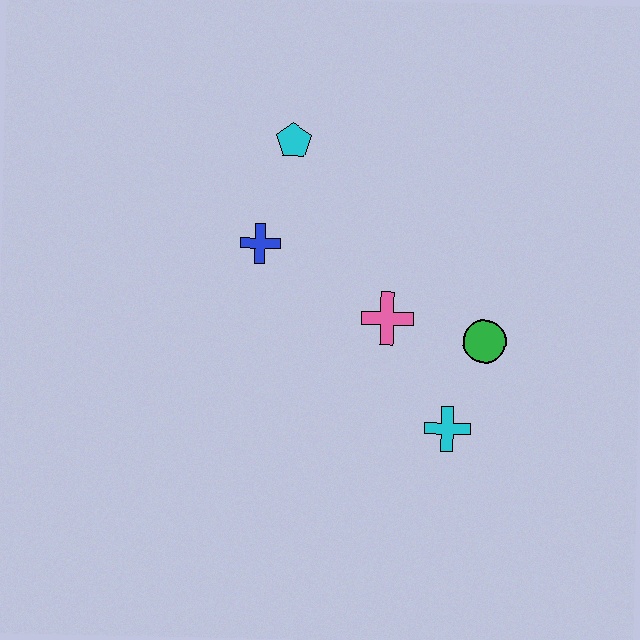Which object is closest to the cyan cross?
The green circle is closest to the cyan cross.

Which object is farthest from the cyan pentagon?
The cyan cross is farthest from the cyan pentagon.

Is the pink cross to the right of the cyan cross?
No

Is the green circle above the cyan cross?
Yes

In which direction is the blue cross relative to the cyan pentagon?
The blue cross is below the cyan pentagon.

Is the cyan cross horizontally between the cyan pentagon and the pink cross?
No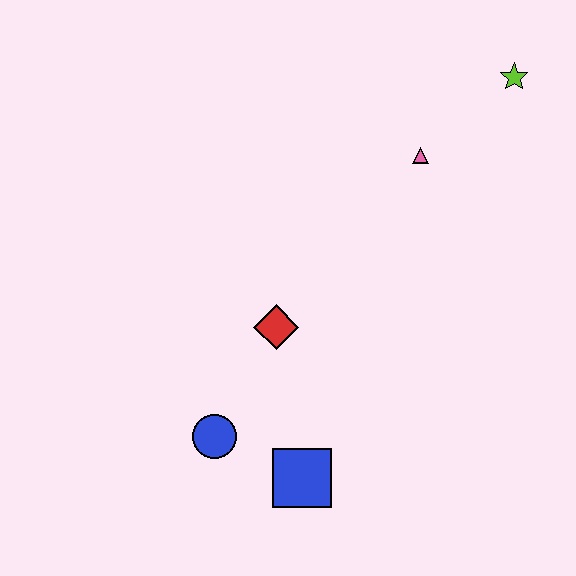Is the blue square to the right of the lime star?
No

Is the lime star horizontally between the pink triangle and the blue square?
No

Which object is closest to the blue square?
The blue circle is closest to the blue square.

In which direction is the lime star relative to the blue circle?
The lime star is above the blue circle.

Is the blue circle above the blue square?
Yes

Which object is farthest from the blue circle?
The lime star is farthest from the blue circle.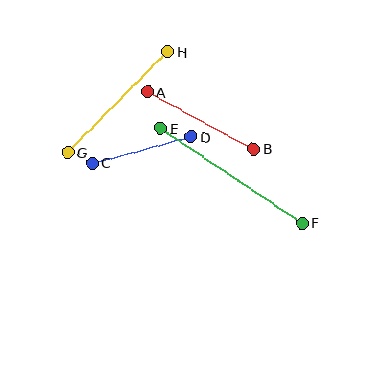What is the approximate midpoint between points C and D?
The midpoint is at approximately (142, 150) pixels.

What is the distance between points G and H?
The distance is approximately 142 pixels.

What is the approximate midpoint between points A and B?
The midpoint is at approximately (201, 120) pixels.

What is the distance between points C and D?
The distance is approximately 102 pixels.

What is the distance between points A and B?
The distance is approximately 121 pixels.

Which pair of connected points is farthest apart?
Points E and F are farthest apart.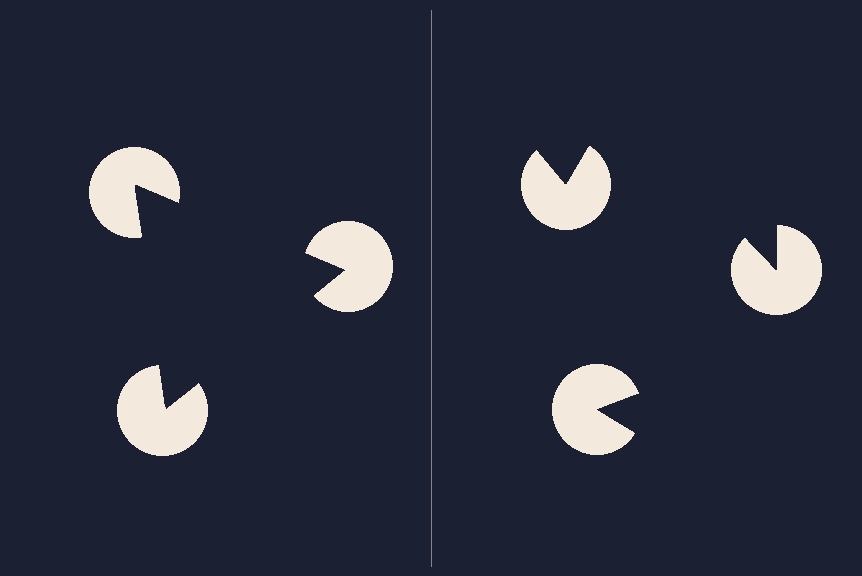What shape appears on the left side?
An illusory triangle.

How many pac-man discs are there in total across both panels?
6 — 3 on each side.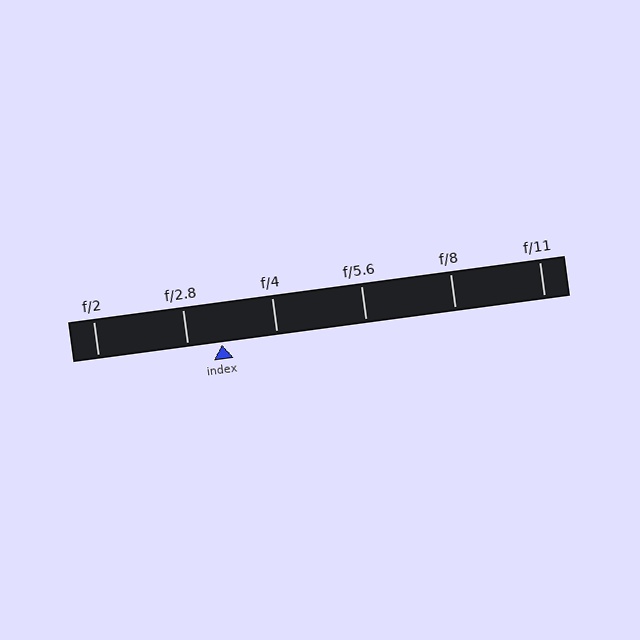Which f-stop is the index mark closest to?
The index mark is closest to f/2.8.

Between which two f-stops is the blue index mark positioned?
The index mark is between f/2.8 and f/4.